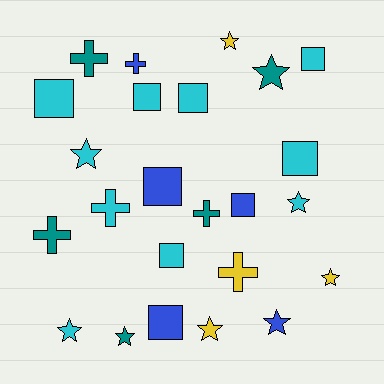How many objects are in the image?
There are 24 objects.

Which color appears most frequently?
Cyan, with 10 objects.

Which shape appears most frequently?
Square, with 9 objects.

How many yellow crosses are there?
There is 1 yellow cross.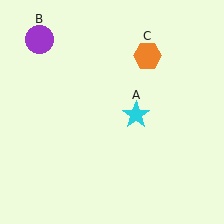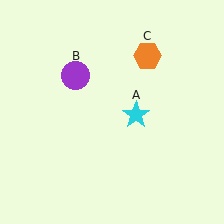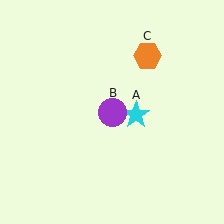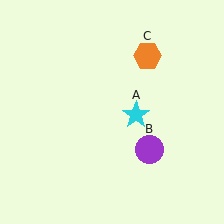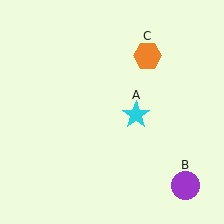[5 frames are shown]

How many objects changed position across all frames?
1 object changed position: purple circle (object B).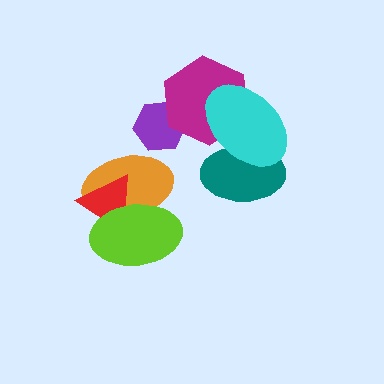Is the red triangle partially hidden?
Yes, it is partially covered by another shape.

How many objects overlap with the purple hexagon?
1 object overlaps with the purple hexagon.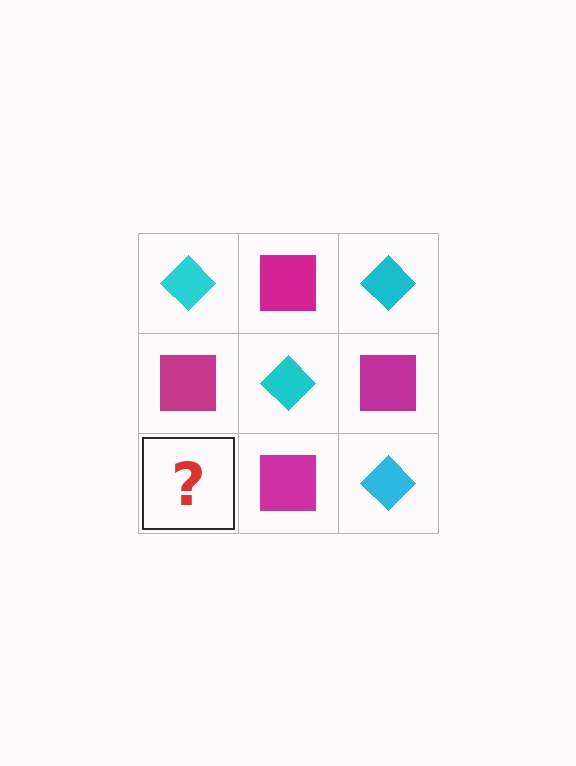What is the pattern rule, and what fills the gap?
The rule is that it alternates cyan diamond and magenta square in a checkerboard pattern. The gap should be filled with a cyan diamond.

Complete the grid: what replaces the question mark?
The question mark should be replaced with a cyan diamond.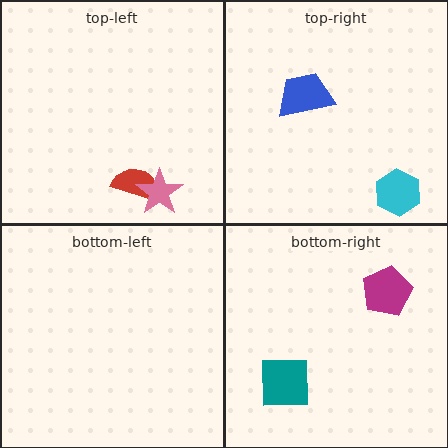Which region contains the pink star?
The top-left region.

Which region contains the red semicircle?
The top-left region.